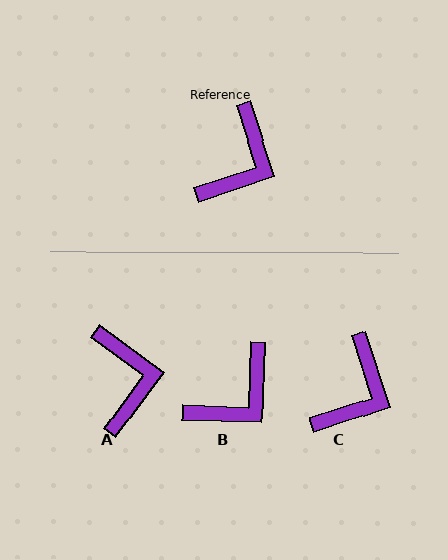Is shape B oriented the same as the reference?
No, it is off by about 20 degrees.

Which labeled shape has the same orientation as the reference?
C.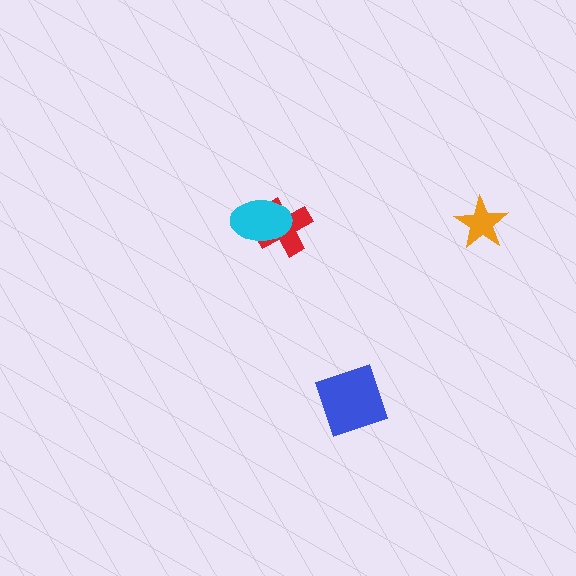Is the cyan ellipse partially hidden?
No, no other shape covers it.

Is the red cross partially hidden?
Yes, it is partially covered by another shape.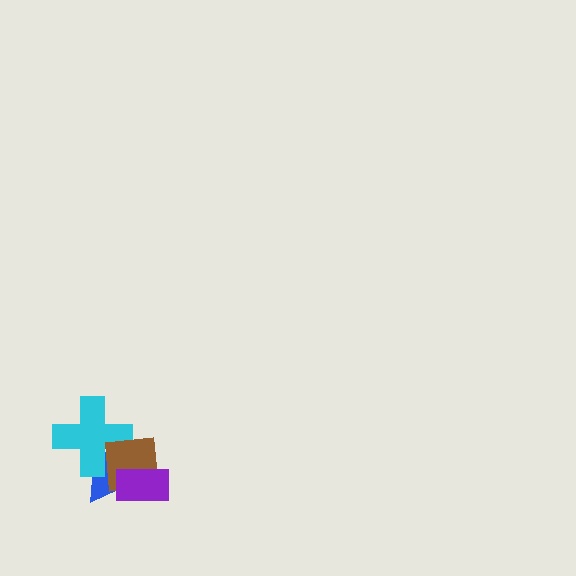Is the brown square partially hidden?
Yes, it is partially covered by another shape.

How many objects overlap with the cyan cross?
2 objects overlap with the cyan cross.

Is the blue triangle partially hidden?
Yes, it is partially covered by another shape.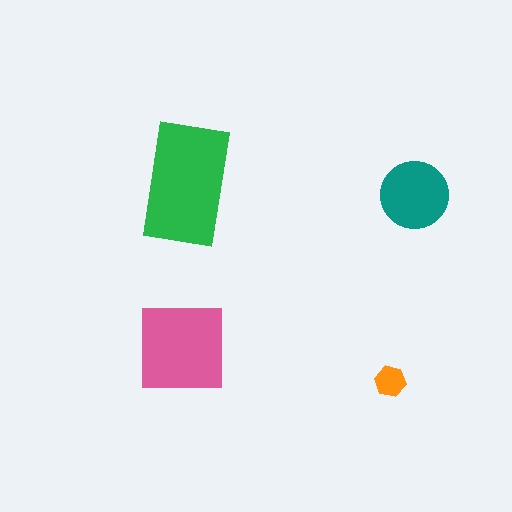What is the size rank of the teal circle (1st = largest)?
3rd.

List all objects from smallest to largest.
The orange hexagon, the teal circle, the pink square, the green rectangle.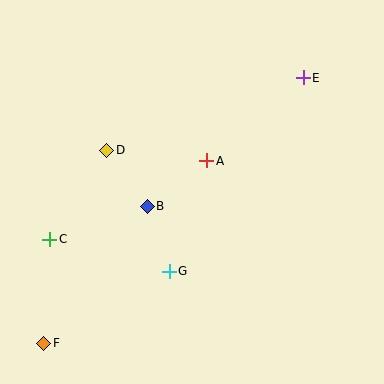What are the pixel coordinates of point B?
Point B is at (147, 206).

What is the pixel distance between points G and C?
The distance between G and C is 124 pixels.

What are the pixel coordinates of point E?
Point E is at (303, 78).